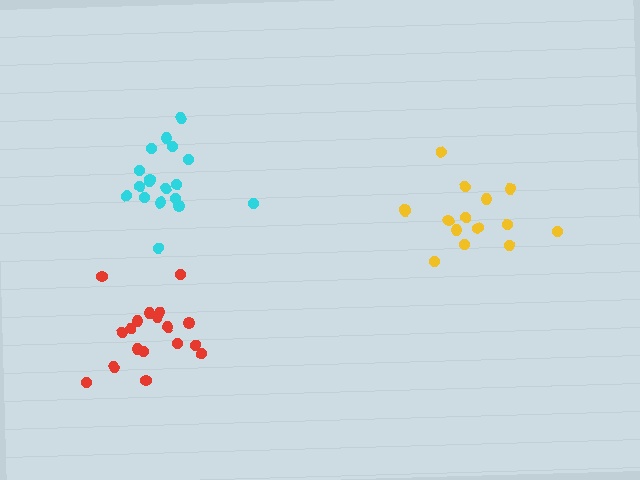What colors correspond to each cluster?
The clusters are colored: yellow, cyan, red.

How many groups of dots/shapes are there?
There are 3 groups.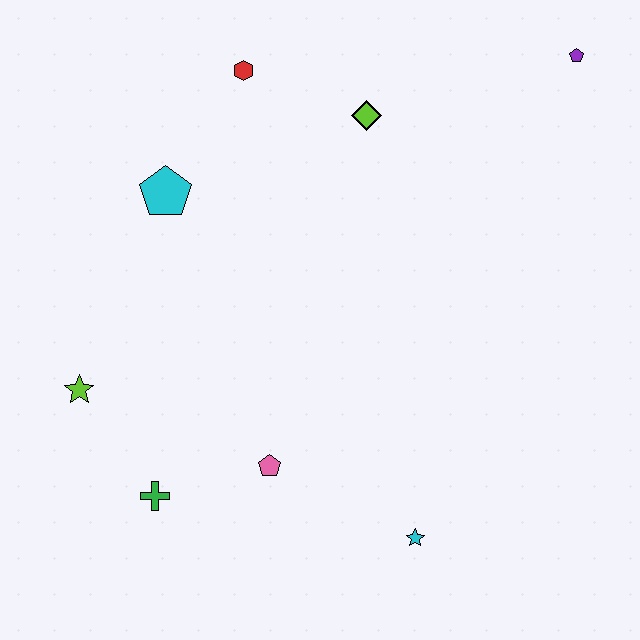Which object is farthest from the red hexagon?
The cyan star is farthest from the red hexagon.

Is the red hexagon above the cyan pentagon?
Yes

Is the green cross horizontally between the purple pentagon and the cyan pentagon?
No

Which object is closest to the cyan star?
The pink pentagon is closest to the cyan star.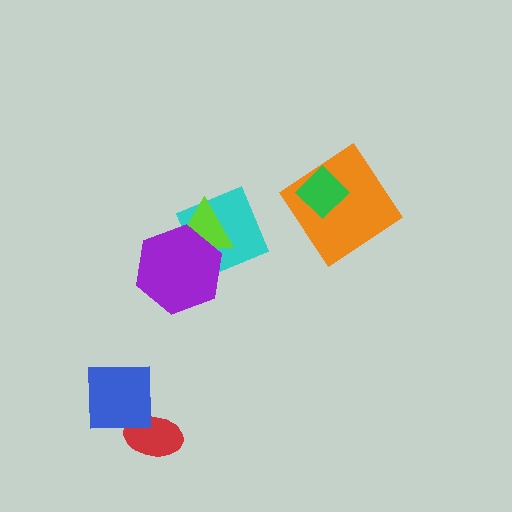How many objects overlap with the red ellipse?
1 object overlaps with the red ellipse.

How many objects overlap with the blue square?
1 object overlaps with the blue square.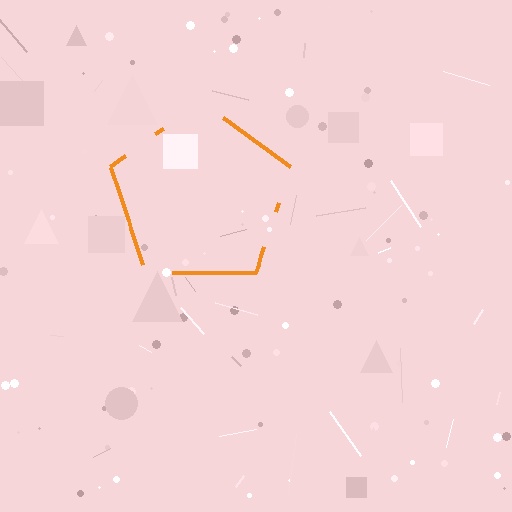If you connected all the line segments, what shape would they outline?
They would outline a pentagon.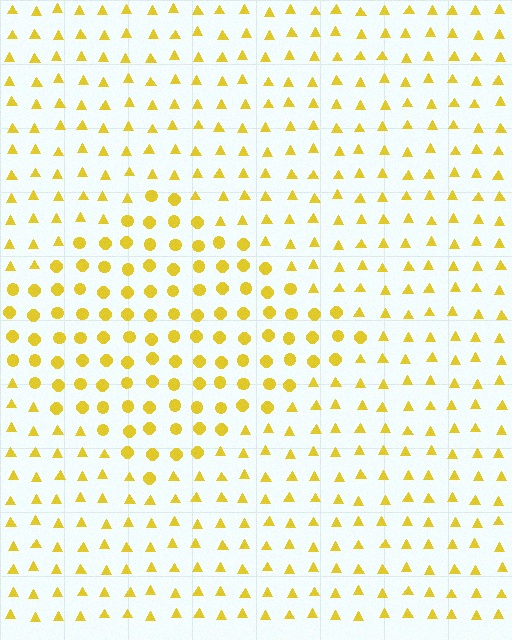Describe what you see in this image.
The image is filled with small yellow elements arranged in a uniform grid. A diamond-shaped region contains circles, while the surrounding area contains triangles. The boundary is defined purely by the change in element shape.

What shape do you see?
I see a diamond.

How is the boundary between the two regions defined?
The boundary is defined by a change in element shape: circles inside vs. triangles outside. All elements share the same color and spacing.